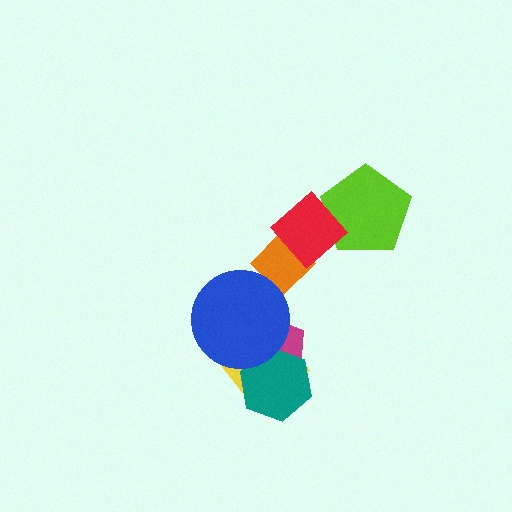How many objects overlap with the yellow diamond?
3 objects overlap with the yellow diamond.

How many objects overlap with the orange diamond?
2 objects overlap with the orange diamond.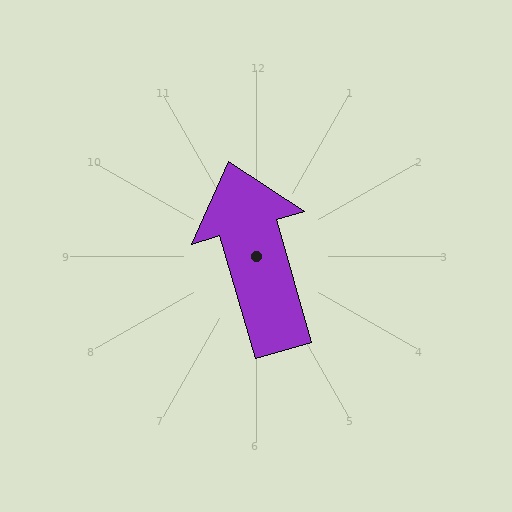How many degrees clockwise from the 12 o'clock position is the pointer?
Approximately 344 degrees.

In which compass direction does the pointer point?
North.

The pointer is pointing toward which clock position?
Roughly 11 o'clock.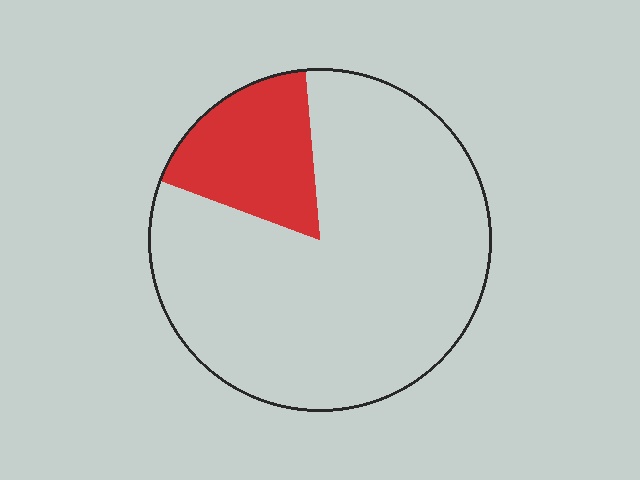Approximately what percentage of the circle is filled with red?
Approximately 20%.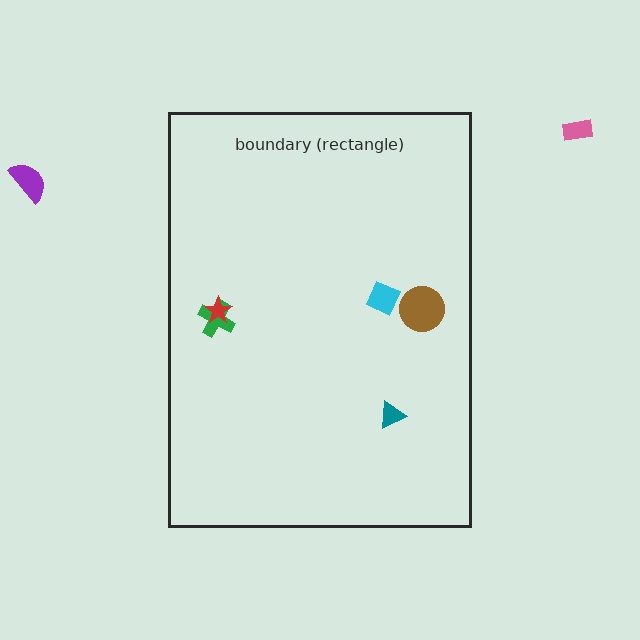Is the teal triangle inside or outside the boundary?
Inside.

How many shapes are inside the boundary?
5 inside, 2 outside.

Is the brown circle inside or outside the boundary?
Inside.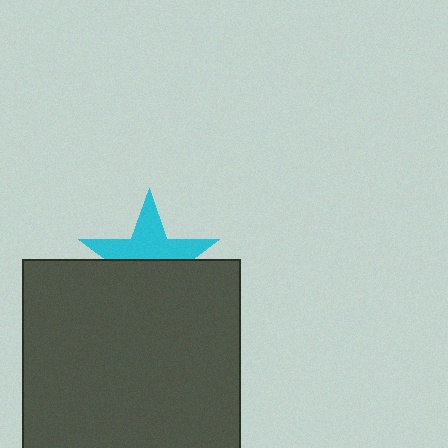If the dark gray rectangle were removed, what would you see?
You would see the complete cyan star.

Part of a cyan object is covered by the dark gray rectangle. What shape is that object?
It is a star.